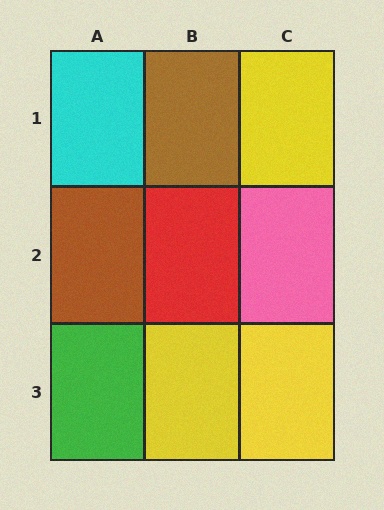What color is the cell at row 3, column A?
Green.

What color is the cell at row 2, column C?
Pink.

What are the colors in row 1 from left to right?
Cyan, brown, yellow.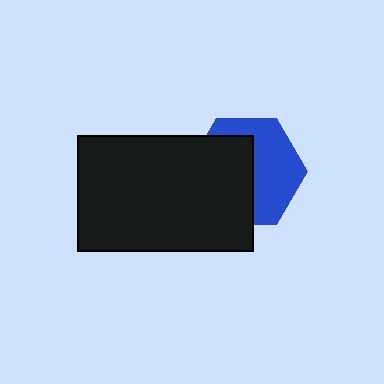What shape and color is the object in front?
The object in front is a black rectangle.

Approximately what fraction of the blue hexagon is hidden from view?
Roughly 50% of the blue hexagon is hidden behind the black rectangle.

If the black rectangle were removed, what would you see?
You would see the complete blue hexagon.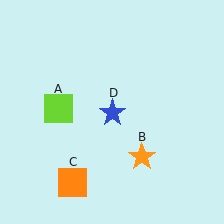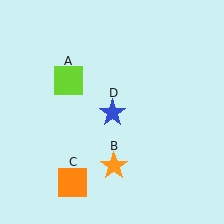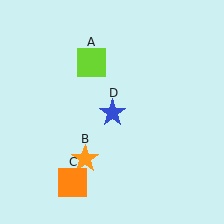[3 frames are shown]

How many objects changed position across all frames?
2 objects changed position: lime square (object A), orange star (object B).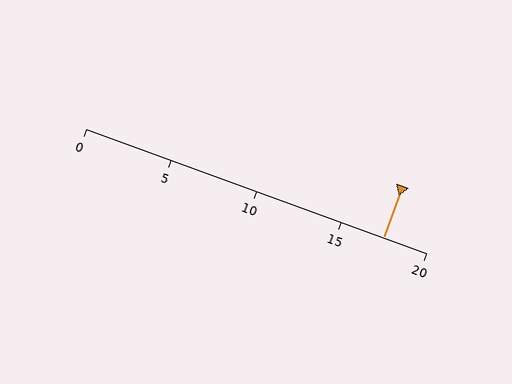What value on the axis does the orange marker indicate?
The marker indicates approximately 17.5.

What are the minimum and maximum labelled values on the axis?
The axis runs from 0 to 20.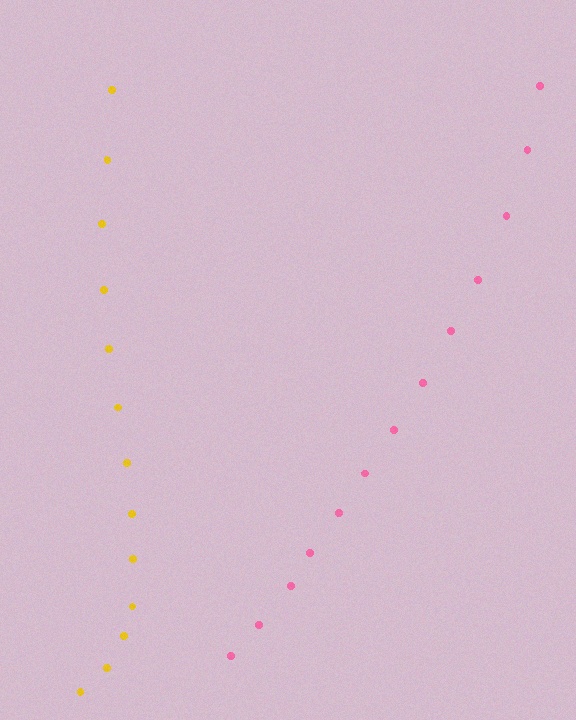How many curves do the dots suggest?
There are 2 distinct paths.